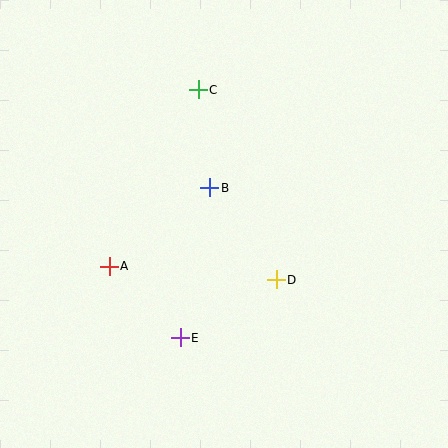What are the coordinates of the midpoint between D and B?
The midpoint between D and B is at (243, 234).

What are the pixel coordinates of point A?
Point A is at (109, 266).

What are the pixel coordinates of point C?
Point C is at (198, 90).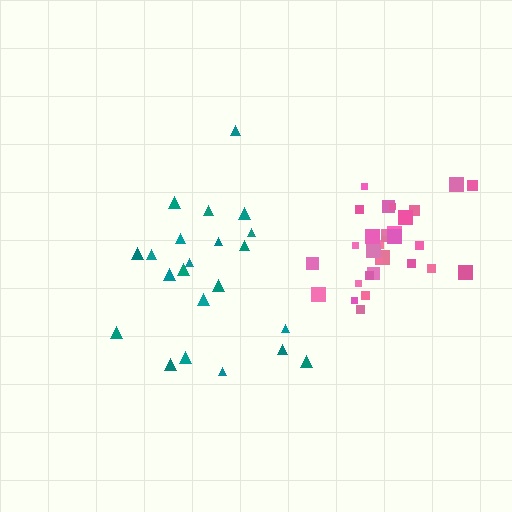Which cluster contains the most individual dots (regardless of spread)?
Pink (31).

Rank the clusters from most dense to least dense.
pink, teal.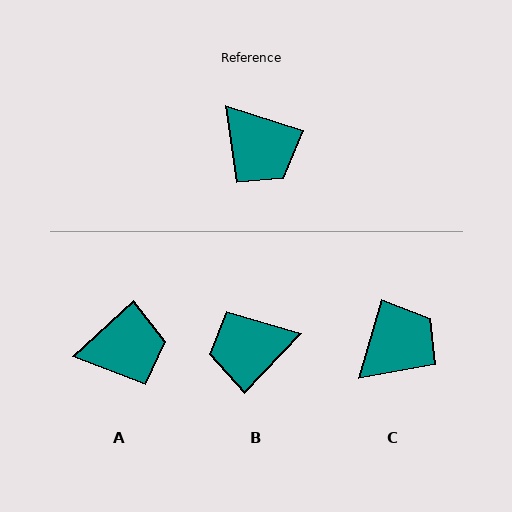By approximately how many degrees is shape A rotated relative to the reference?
Approximately 60 degrees counter-clockwise.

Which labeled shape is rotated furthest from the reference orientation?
B, about 116 degrees away.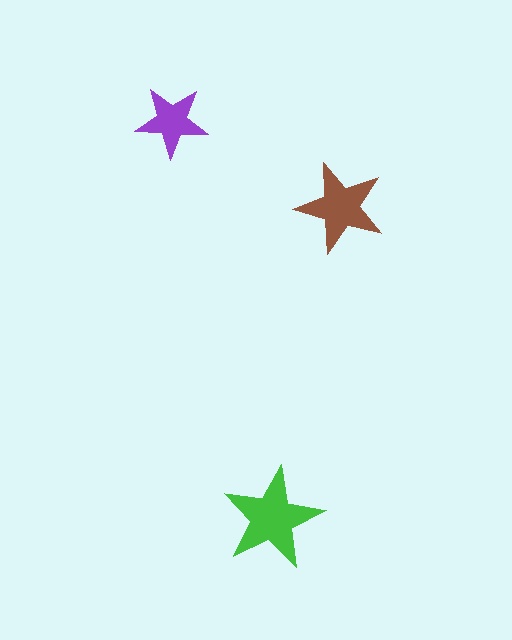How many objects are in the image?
There are 3 objects in the image.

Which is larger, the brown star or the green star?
The green one.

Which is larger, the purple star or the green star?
The green one.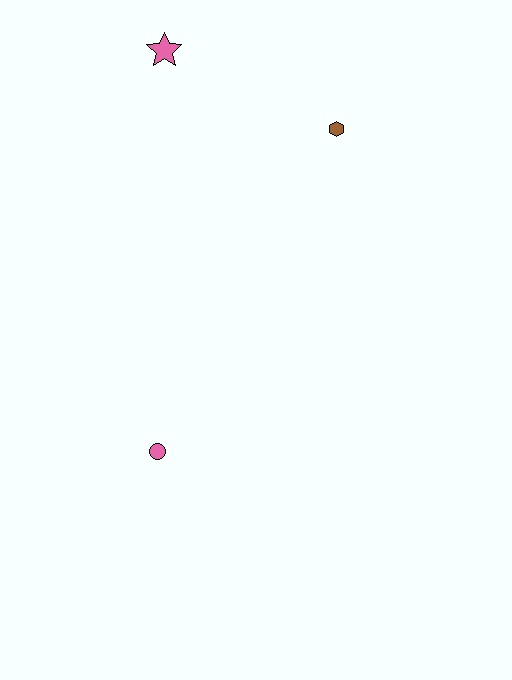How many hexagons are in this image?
There is 1 hexagon.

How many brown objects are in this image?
There is 1 brown object.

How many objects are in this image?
There are 3 objects.